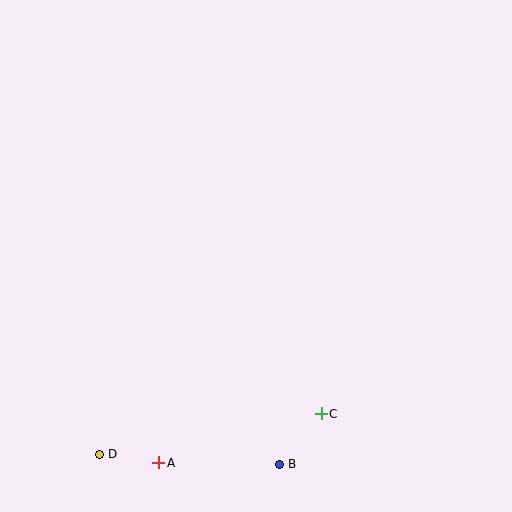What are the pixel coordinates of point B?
Point B is at (280, 464).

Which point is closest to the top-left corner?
Point D is closest to the top-left corner.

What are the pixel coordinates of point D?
Point D is at (100, 454).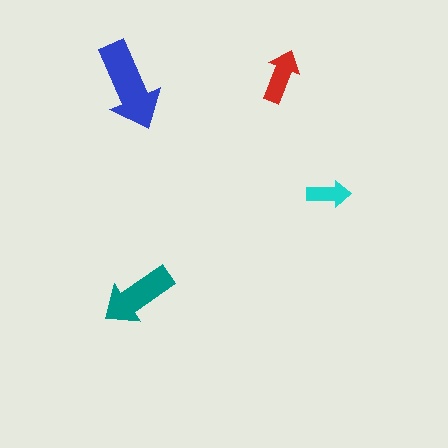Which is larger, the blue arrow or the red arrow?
The blue one.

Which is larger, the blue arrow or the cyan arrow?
The blue one.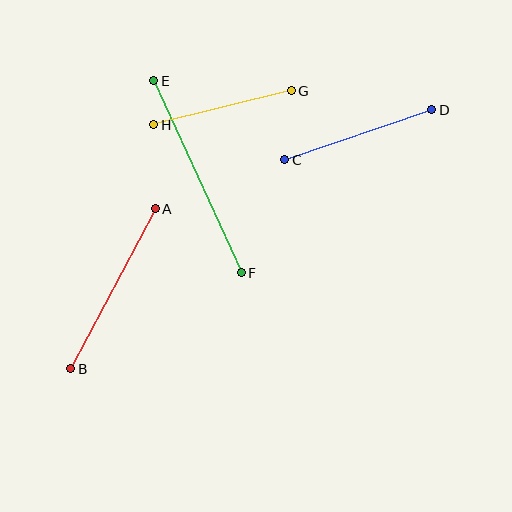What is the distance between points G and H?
The distance is approximately 142 pixels.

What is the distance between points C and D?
The distance is approximately 155 pixels.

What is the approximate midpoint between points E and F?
The midpoint is at approximately (198, 177) pixels.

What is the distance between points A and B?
The distance is approximately 181 pixels.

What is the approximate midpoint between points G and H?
The midpoint is at approximately (222, 108) pixels.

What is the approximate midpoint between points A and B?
The midpoint is at approximately (113, 289) pixels.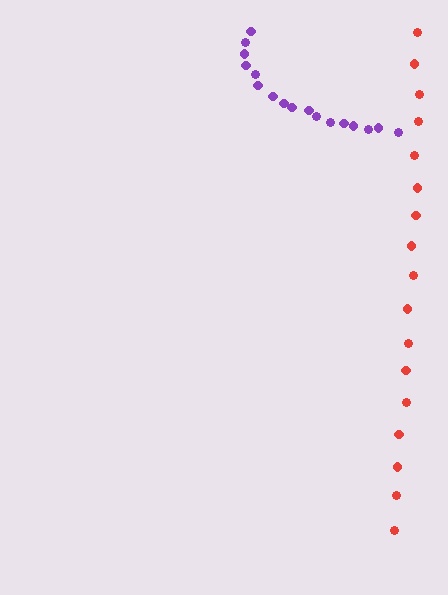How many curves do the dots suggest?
There are 2 distinct paths.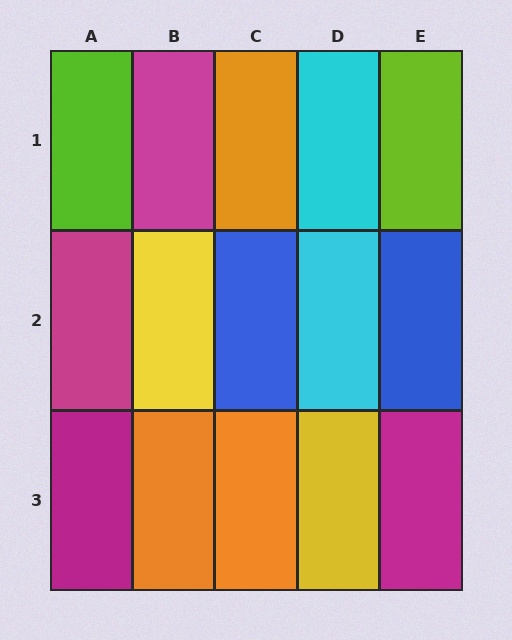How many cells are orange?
3 cells are orange.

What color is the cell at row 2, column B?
Yellow.